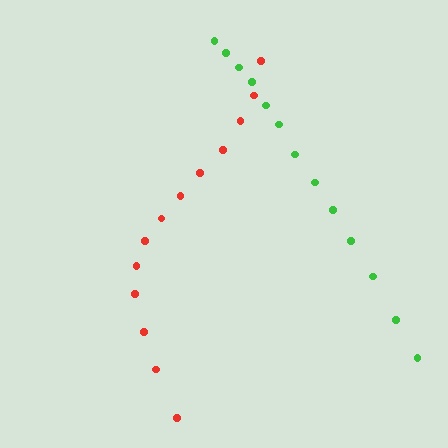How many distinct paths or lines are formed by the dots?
There are 2 distinct paths.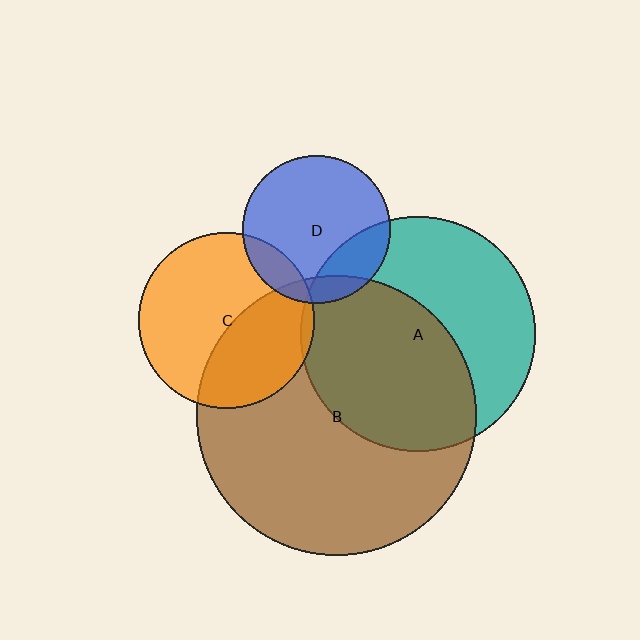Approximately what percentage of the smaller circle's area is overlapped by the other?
Approximately 10%.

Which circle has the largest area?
Circle B (brown).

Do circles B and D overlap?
Yes.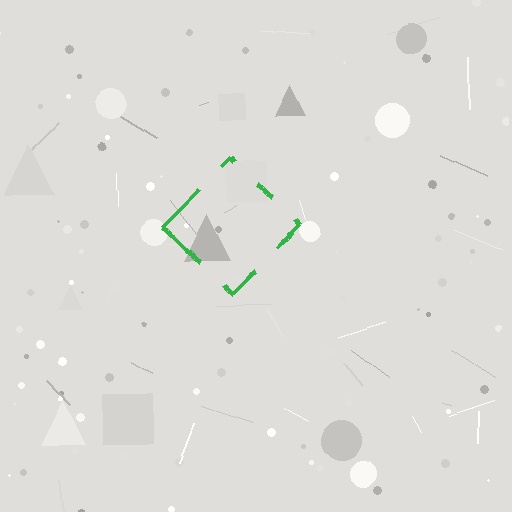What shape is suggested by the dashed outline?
The dashed outline suggests a diamond.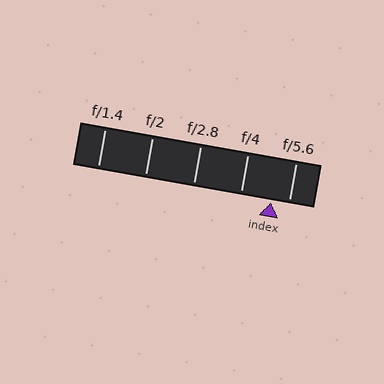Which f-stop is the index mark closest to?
The index mark is closest to f/5.6.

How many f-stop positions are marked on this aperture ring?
There are 5 f-stop positions marked.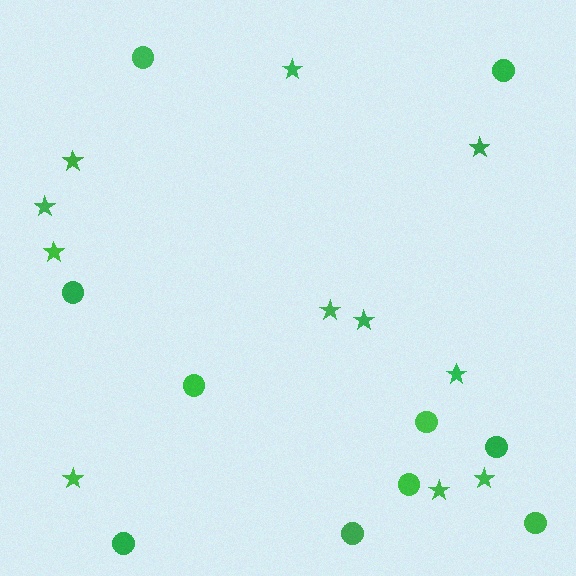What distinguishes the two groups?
There are 2 groups: one group of stars (11) and one group of circles (10).